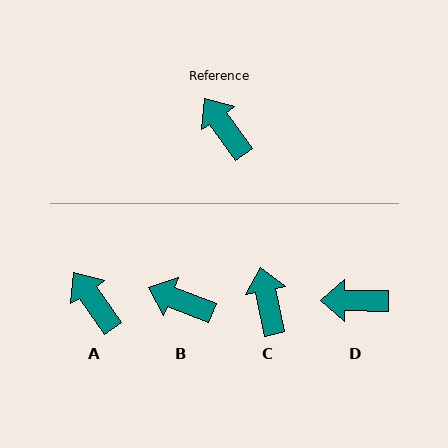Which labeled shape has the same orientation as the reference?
A.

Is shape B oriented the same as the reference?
No, it is off by about 34 degrees.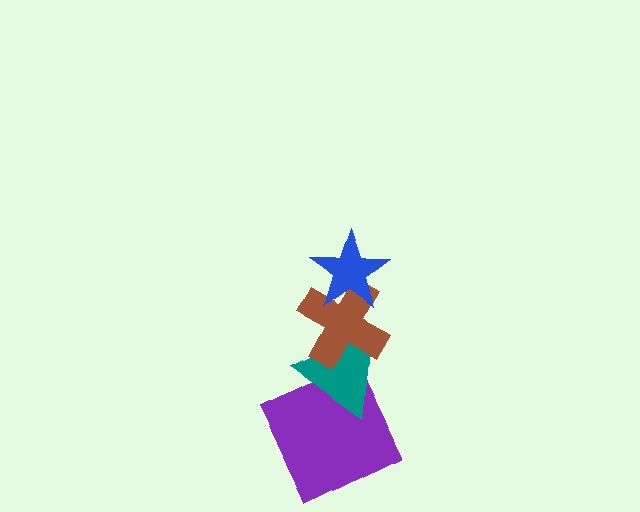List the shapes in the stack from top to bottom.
From top to bottom: the blue star, the brown cross, the teal triangle, the purple square.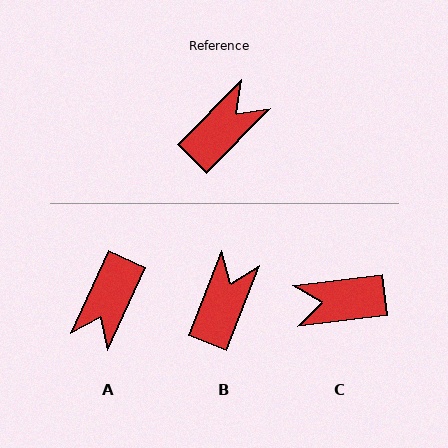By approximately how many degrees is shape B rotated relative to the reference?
Approximately 23 degrees counter-clockwise.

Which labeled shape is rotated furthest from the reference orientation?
A, about 160 degrees away.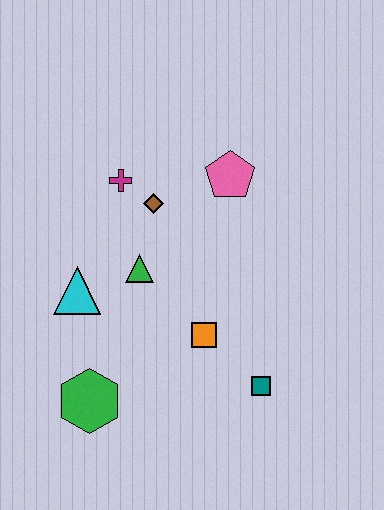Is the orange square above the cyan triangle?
No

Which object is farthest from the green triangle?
The teal square is farthest from the green triangle.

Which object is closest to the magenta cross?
The brown diamond is closest to the magenta cross.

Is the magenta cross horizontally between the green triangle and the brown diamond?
No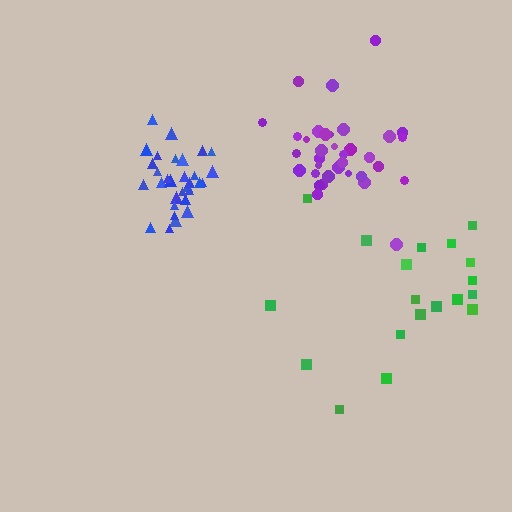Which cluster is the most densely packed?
Blue.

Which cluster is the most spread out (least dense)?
Green.